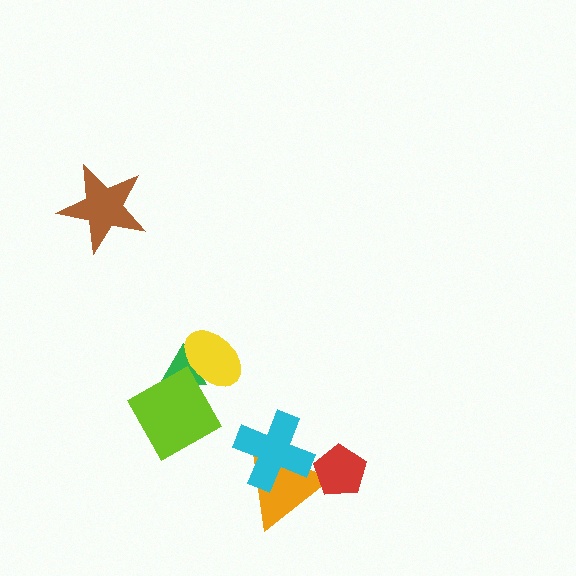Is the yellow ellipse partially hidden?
Yes, it is partially covered by another shape.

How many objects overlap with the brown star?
0 objects overlap with the brown star.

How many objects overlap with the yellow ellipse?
2 objects overlap with the yellow ellipse.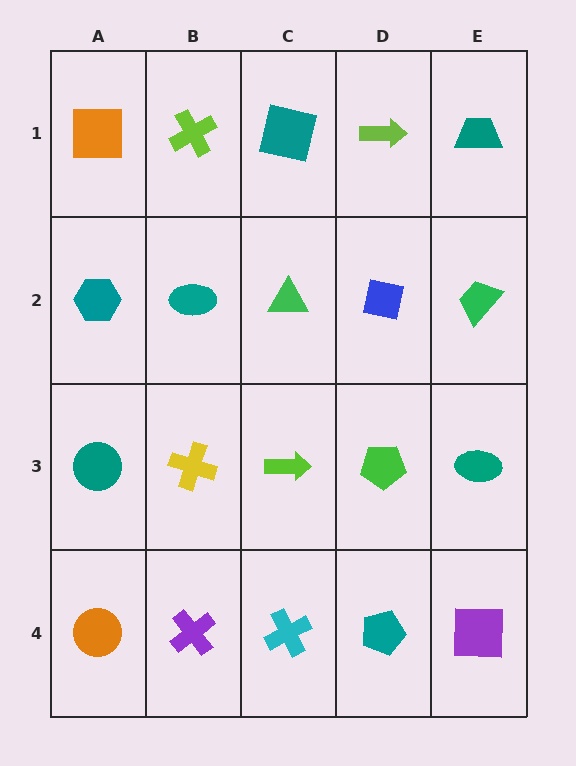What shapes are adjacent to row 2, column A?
An orange square (row 1, column A), a teal circle (row 3, column A), a teal ellipse (row 2, column B).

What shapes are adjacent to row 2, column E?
A teal trapezoid (row 1, column E), a teal ellipse (row 3, column E), a blue square (row 2, column D).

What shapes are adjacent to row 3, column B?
A teal ellipse (row 2, column B), a purple cross (row 4, column B), a teal circle (row 3, column A), a lime arrow (row 3, column C).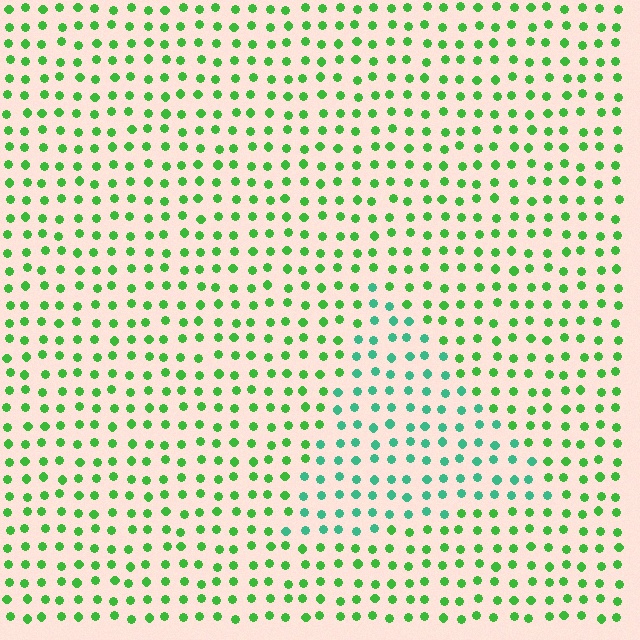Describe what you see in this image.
The image is filled with small green elements in a uniform arrangement. A triangle-shaped region is visible where the elements are tinted to a slightly different hue, forming a subtle color boundary.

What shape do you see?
I see a triangle.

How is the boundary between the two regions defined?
The boundary is defined purely by a slight shift in hue (about 38 degrees). Spacing, size, and orientation are identical on both sides.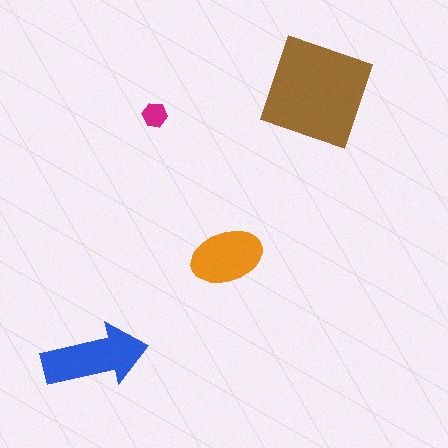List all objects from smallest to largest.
The magenta hexagon, the orange ellipse, the blue arrow, the brown diamond.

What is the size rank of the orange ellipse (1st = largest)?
3rd.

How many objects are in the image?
There are 4 objects in the image.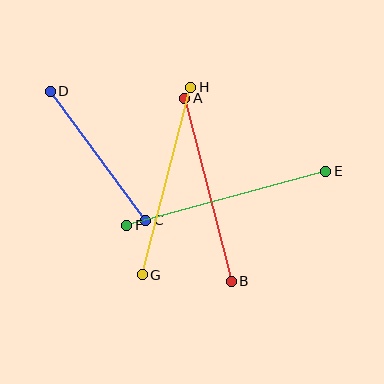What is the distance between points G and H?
The distance is approximately 193 pixels.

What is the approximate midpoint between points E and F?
The midpoint is at approximately (226, 198) pixels.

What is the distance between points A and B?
The distance is approximately 189 pixels.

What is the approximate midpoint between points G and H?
The midpoint is at approximately (167, 181) pixels.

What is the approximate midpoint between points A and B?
The midpoint is at approximately (208, 190) pixels.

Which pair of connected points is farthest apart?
Points E and F are farthest apart.